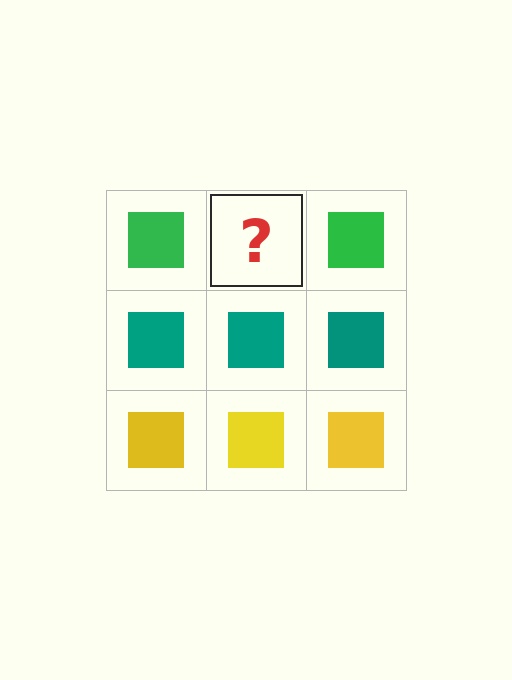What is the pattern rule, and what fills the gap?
The rule is that each row has a consistent color. The gap should be filled with a green square.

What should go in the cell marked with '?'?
The missing cell should contain a green square.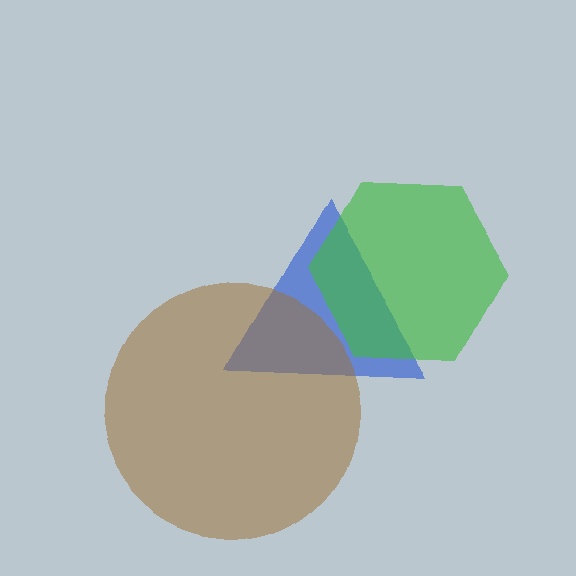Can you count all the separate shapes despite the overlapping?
Yes, there are 3 separate shapes.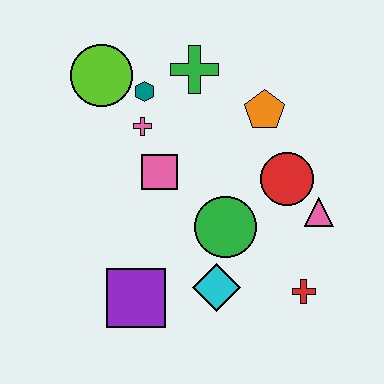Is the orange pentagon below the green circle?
No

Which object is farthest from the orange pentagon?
The purple square is farthest from the orange pentagon.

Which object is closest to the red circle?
The pink triangle is closest to the red circle.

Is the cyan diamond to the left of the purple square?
No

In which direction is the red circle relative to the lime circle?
The red circle is to the right of the lime circle.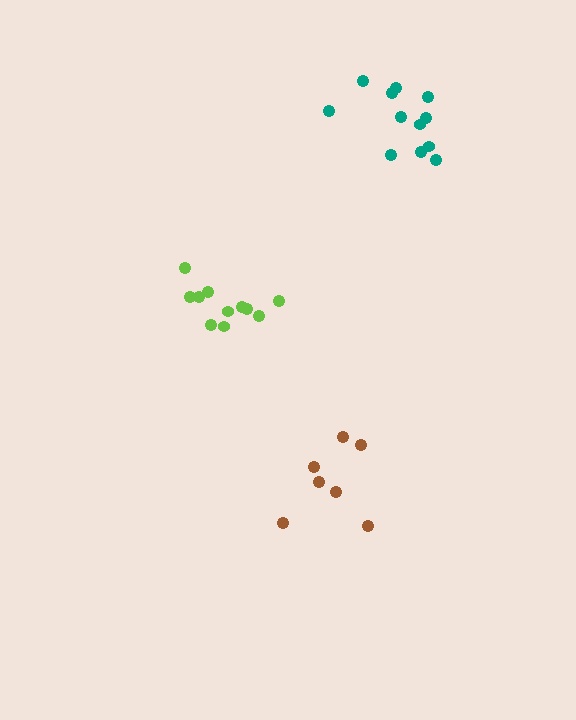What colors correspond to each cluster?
The clusters are colored: brown, lime, teal.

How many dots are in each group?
Group 1: 7 dots, Group 2: 11 dots, Group 3: 12 dots (30 total).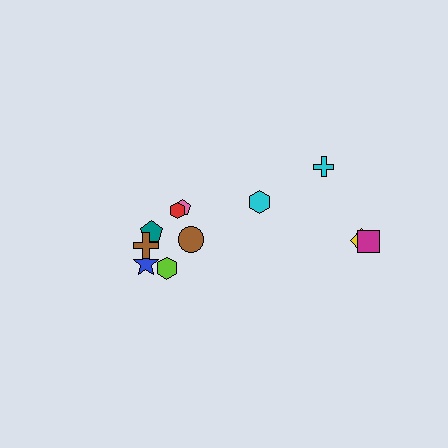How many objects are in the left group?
There are 7 objects.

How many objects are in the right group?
There are 4 objects.